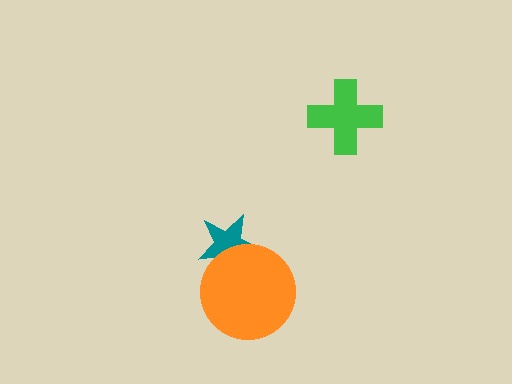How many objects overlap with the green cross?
0 objects overlap with the green cross.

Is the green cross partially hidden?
No, no other shape covers it.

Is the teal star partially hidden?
Yes, it is partially covered by another shape.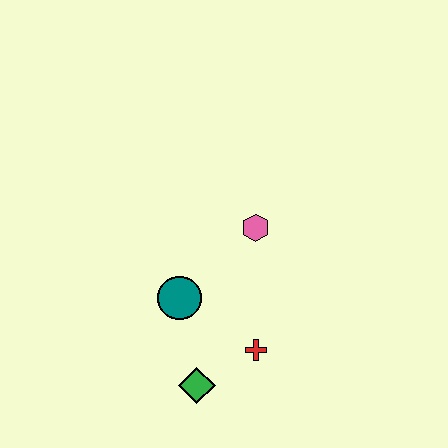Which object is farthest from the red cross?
The pink hexagon is farthest from the red cross.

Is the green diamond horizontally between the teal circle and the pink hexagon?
Yes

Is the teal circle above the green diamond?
Yes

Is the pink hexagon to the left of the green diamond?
No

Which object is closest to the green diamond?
The red cross is closest to the green diamond.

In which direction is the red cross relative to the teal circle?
The red cross is to the right of the teal circle.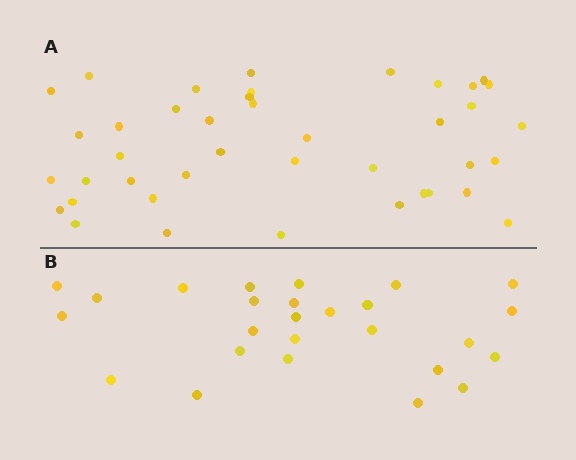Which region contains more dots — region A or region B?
Region A (the top region) has more dots.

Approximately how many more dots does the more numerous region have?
Region A has approximately 15 more dots than region B.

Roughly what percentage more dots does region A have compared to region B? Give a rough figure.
About 60% more.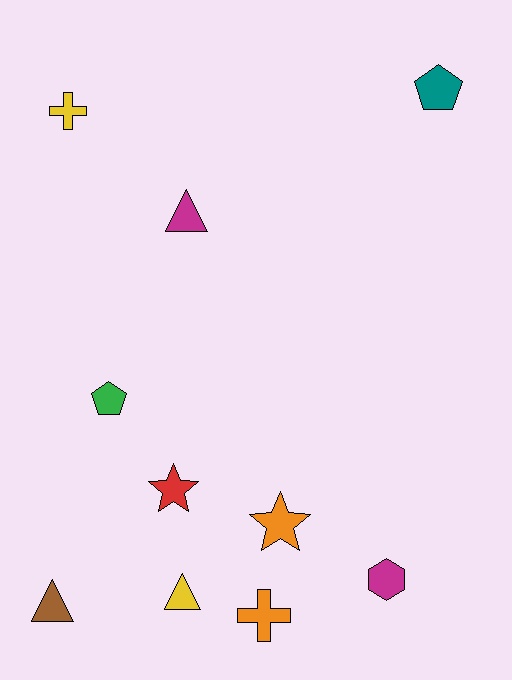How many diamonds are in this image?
There are no diamonds.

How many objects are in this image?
There are 10 objects.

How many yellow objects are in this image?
There are 2 yellow objects.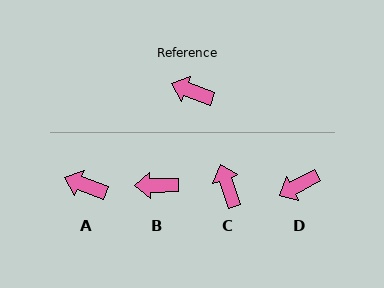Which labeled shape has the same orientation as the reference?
A.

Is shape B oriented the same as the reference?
No, it is off by about 22 degrees.